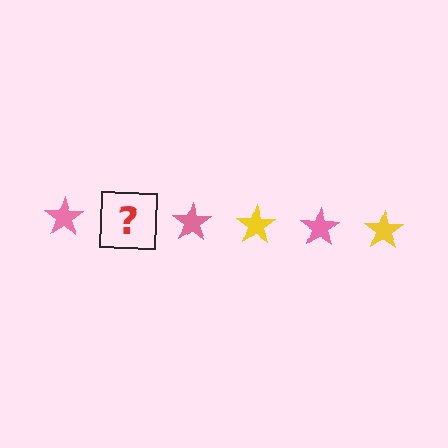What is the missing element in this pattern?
The missing element is a yellow star.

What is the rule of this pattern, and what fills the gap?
The rule is that the pattern cycles through pink, yellow stars. The gap should be filled with a yellow star.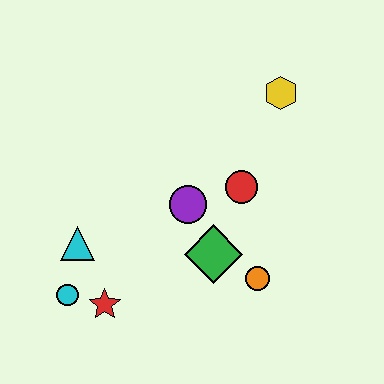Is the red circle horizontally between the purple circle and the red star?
No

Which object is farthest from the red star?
The yellow hexagon is farthest from the red star.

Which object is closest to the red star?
The cyan circle is closest to the red star.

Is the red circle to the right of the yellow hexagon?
No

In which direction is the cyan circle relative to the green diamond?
The cyan circle is to the left of the green diamond.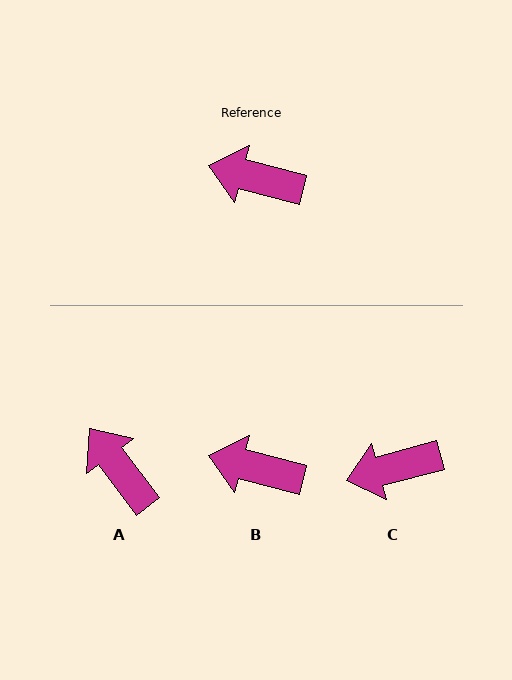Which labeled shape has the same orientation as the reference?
B.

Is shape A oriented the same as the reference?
No, it is off by about 39 degrees.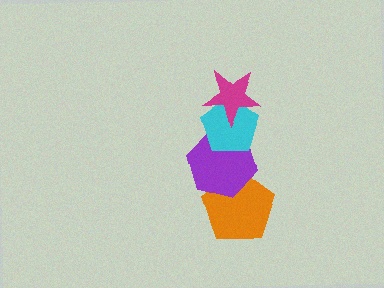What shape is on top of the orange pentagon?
The purple hexagon is on top of the orange pentagon.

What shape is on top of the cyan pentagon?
The magenta star is on top of the cyan pentagon.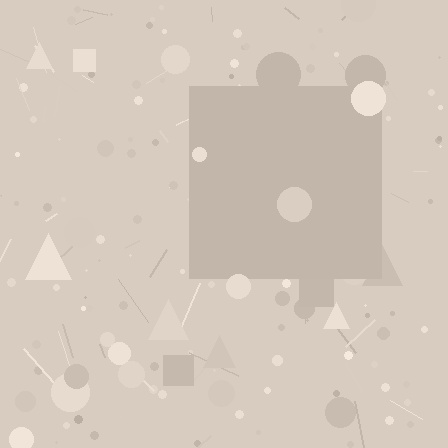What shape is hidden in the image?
A square is hidden in the image.